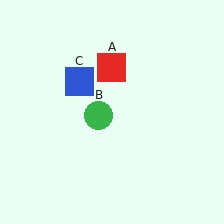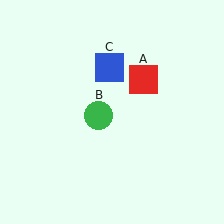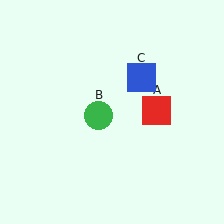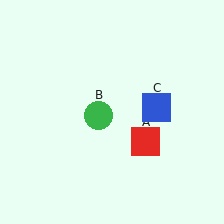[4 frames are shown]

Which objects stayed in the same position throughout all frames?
Green circle (object B) remained stationary.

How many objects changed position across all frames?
2 objects changed position: red square (object A), blue square (object C).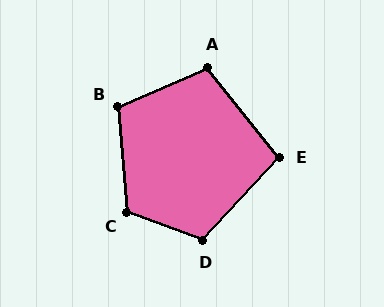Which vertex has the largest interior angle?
C, at approximately 115 degrees.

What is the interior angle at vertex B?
Approximately 109 degrees (obtuse).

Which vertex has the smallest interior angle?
E, at approximately 99 degrees.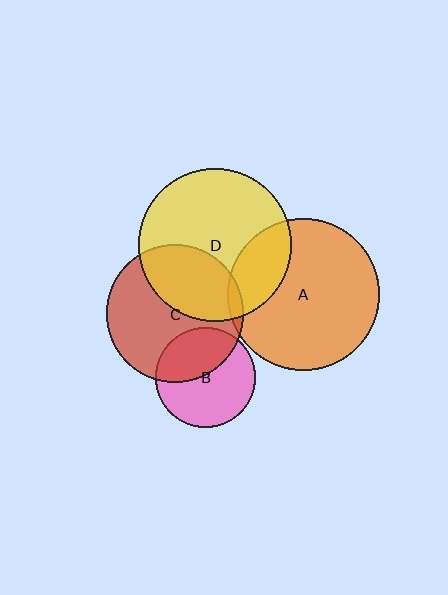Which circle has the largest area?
Circle D (yellow).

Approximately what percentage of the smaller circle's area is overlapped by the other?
Approximately 40%.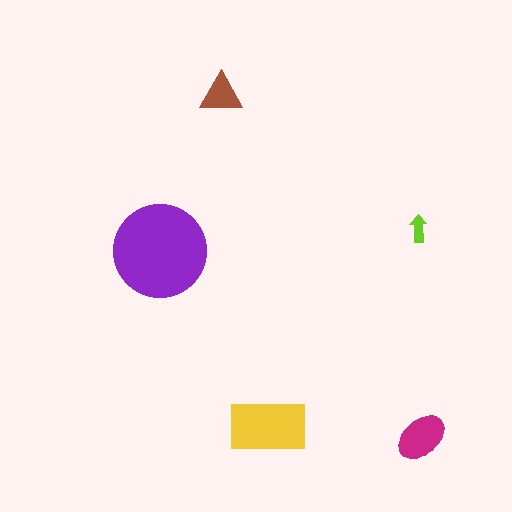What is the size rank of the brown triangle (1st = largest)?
4th.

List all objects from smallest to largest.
The lime arrow, the brown triangle, the magenta ellipse, the yellow rectangle, the purple circle.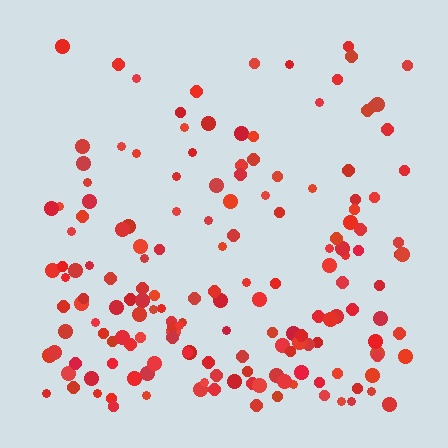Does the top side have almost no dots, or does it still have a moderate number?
Still a moderate number, just noticeably fewer than the bottom.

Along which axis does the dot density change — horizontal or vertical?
Vertical.